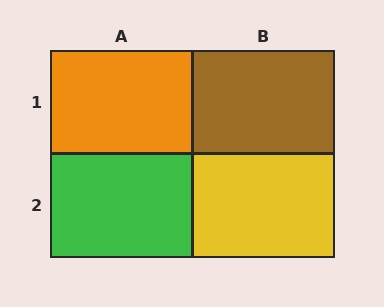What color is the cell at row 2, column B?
Yellow.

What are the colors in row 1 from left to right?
Orange, brown.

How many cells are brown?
1 cell is brown.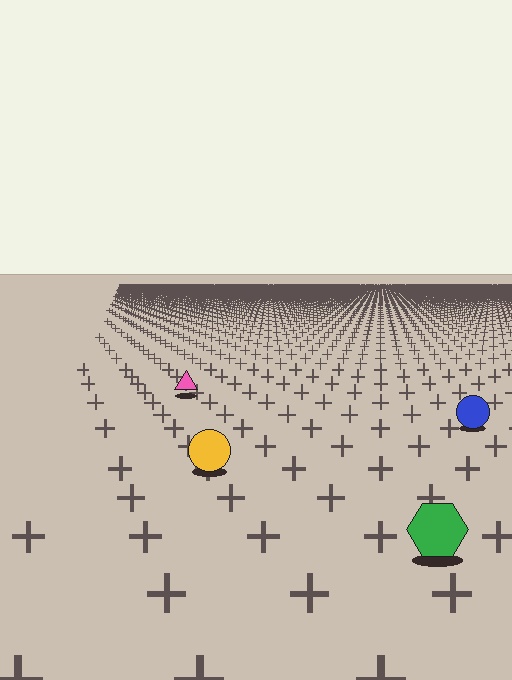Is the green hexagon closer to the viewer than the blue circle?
Yes. The green hexagon is closer — you can tell from the texture gradient: the ground texture is coarser near it.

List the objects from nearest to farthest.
From nearest to farthest: the green hexagon, the yellow circle, the blue circle, the pink triangle.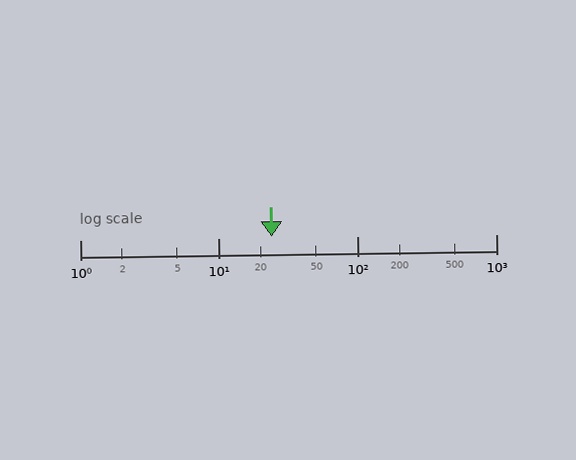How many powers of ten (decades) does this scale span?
The scale spans 3 decades, from 1 to 1000.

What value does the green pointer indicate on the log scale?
The pointer indicates approximately 24.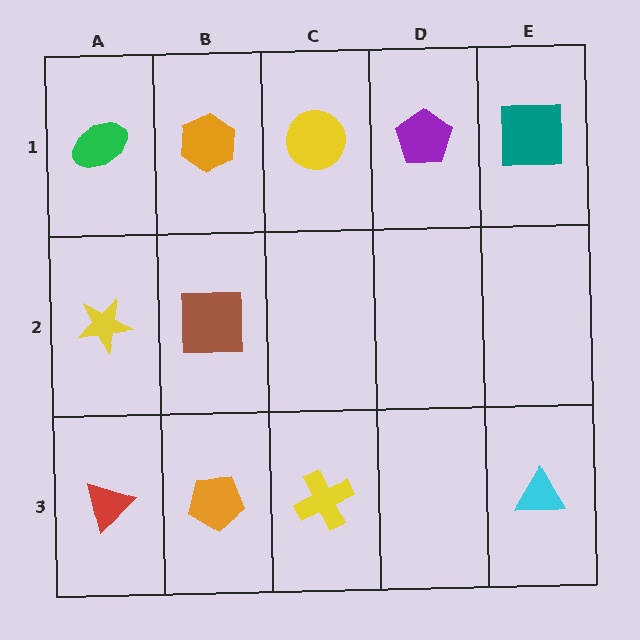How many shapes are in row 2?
2 shapes.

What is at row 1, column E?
A teal square.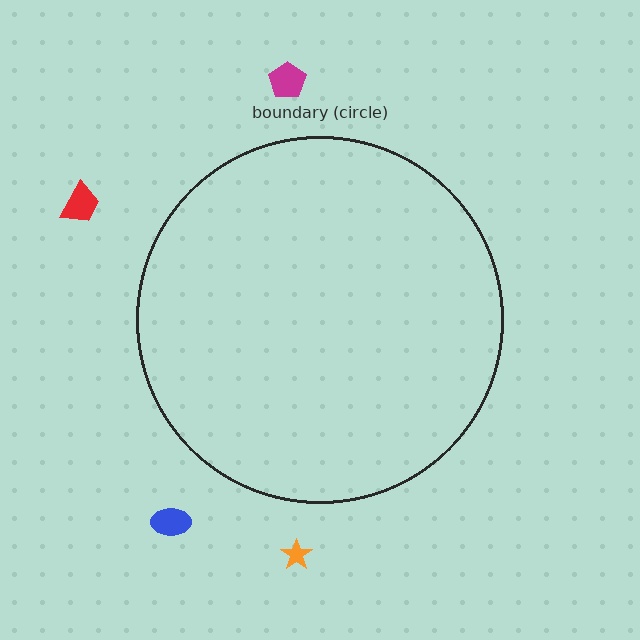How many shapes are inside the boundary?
0 inside, 4 outside.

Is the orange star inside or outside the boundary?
Outside.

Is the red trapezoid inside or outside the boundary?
Outside.